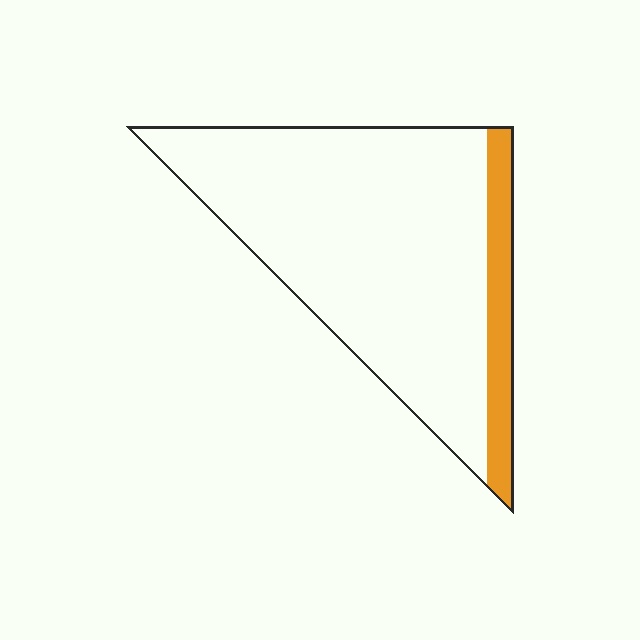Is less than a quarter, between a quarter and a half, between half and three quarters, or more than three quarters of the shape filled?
Less than a quarter.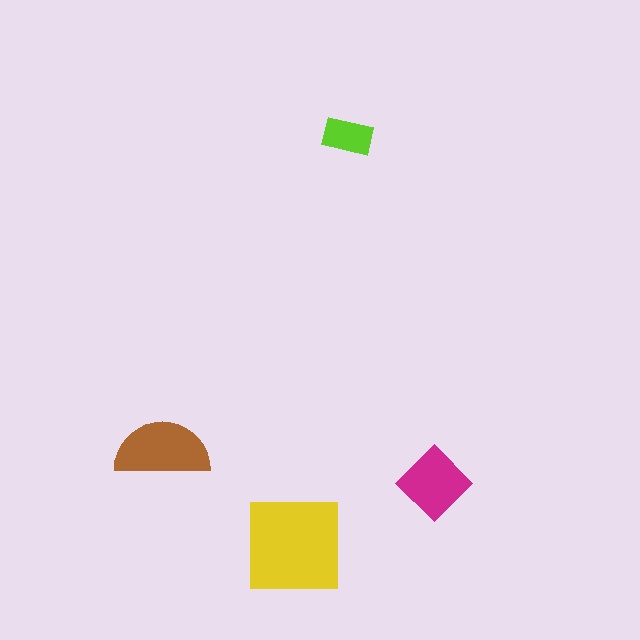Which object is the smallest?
The lime rectangle.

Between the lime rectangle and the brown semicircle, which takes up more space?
The brown semicircle.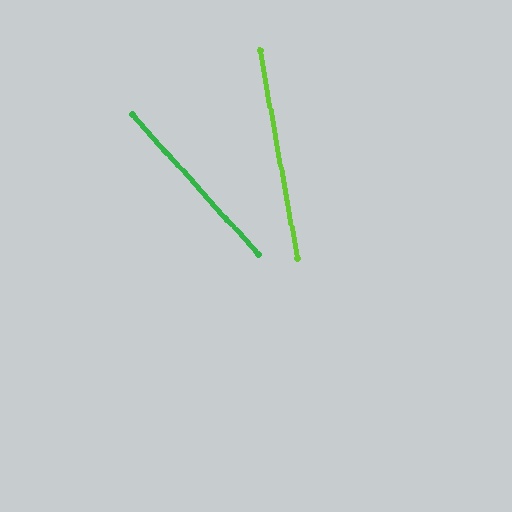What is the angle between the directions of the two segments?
Approximately 32 degrees.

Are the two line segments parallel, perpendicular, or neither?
Neither parallel nor perpendicular — they differ by about 32°.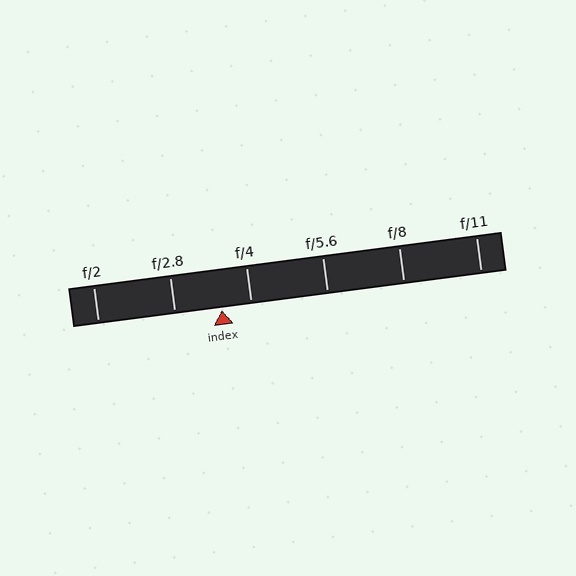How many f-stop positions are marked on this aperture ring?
There are 6 f-stop positions marked.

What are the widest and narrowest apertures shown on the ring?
The widest aperture shown is f/2 and the narrowest is f/11.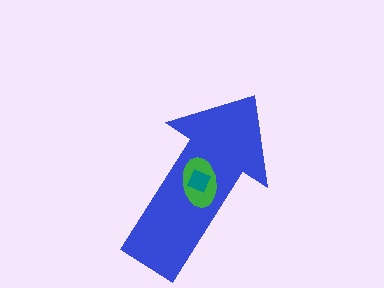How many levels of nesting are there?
3.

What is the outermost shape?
The blue arrow.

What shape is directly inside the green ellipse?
The teal diamond.